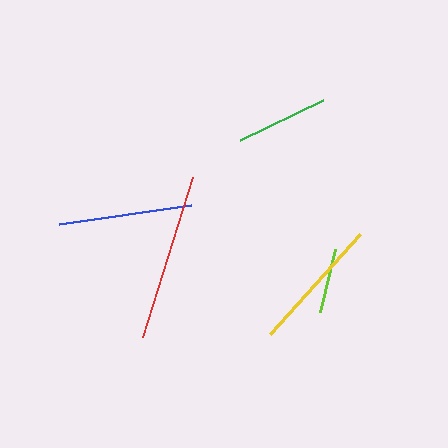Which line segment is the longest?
The red line is the longest at approximately 168 pixels.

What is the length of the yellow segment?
The yellow segment is approximately 135 pixels long.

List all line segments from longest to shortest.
From longest to shortest: red, yellow, blue, green, lime.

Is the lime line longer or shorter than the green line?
The green line is longer than the lime line.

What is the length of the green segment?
The green segment is approximately 92 pixels long.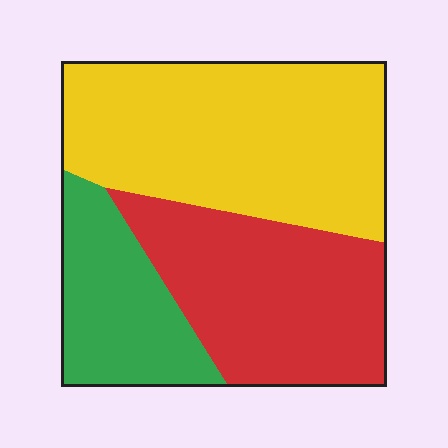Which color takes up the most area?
Yellow, at roughly 45%.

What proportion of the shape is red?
Red covers around 35% of the shape.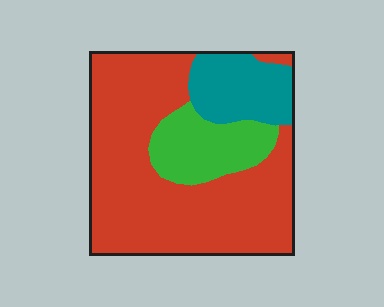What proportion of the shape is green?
Green takes up less than a quarter of the shape.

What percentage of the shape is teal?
Teal covers about 15% of the shape.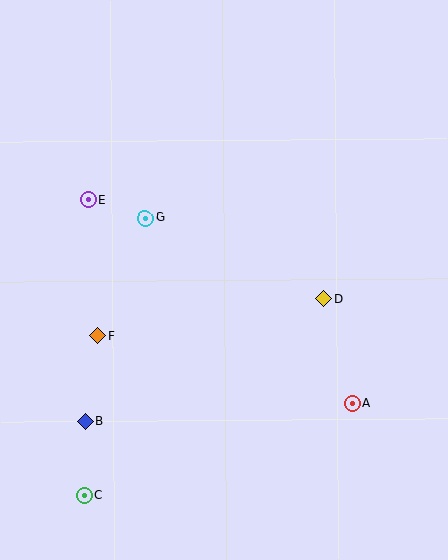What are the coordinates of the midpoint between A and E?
The midpoint between A and E is at (220, 301).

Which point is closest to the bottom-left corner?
Point C is closest to the bottom-left corner.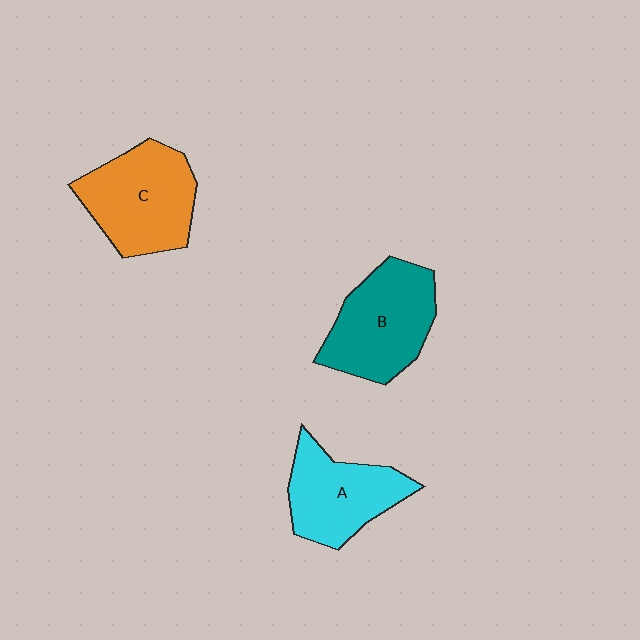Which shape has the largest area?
Shape C (orange).